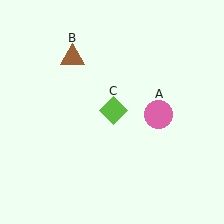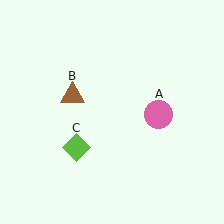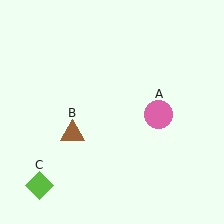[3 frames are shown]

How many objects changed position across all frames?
2 objects changed position: brown triangle (object B), lime diamond (object C).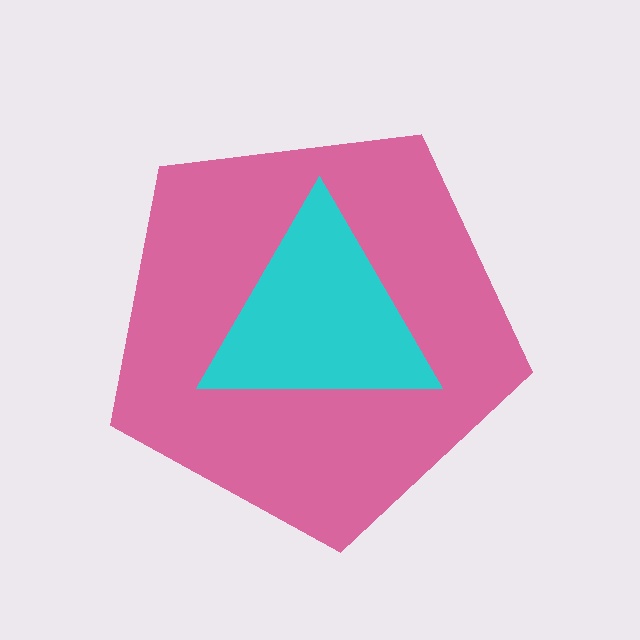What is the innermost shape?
The cyan triangle.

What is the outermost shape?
The pink pentagon.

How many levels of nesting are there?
2.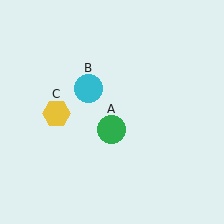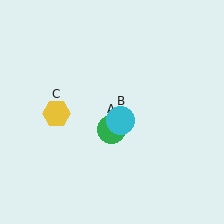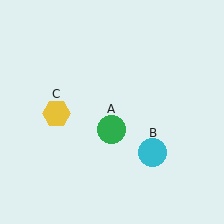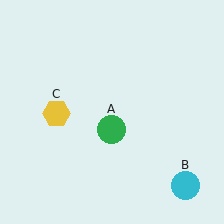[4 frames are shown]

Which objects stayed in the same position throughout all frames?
Green circle (object A) and yellow hexagon (object C) remained stationary.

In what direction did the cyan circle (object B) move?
The cyan circle (object B) moved down and to the right.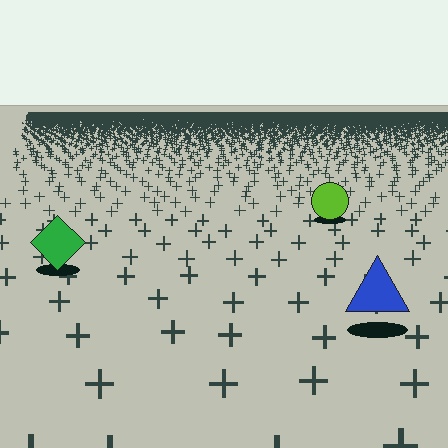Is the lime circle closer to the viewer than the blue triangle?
No. The blue triangle is closer — you can tell from the texture gradient: the ground texture is coarser near it.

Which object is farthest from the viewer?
The lime circle is farthest from the viewer. It appears smaller and the ground texture around it is denser.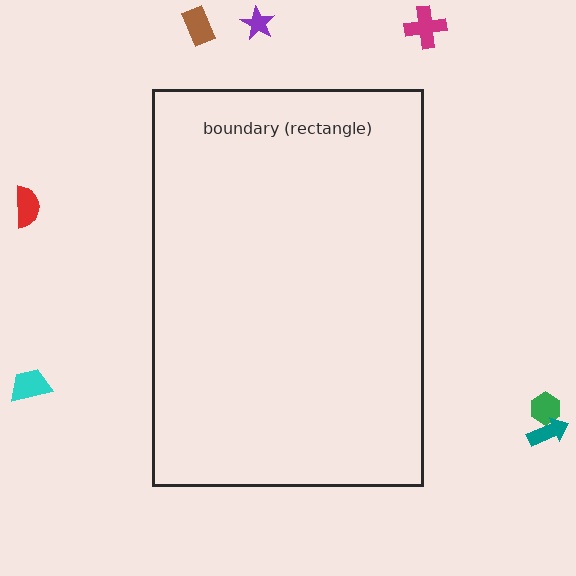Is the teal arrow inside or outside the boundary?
Outside.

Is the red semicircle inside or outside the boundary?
Outside.